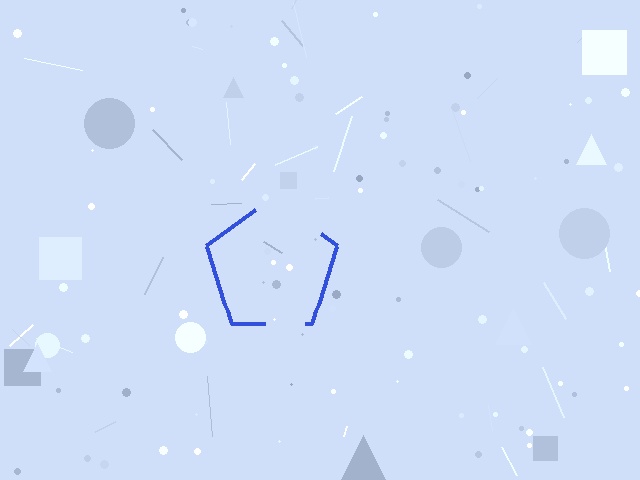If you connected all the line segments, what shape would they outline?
They would outline a pentagon.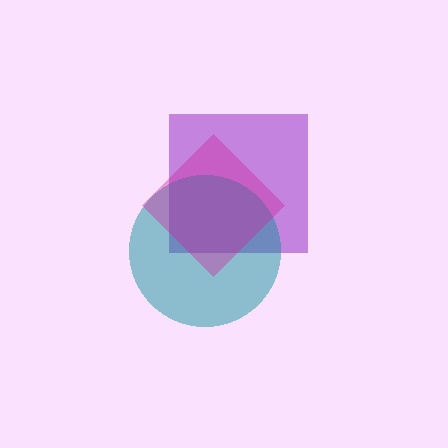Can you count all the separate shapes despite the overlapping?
Yes, there are 3 separate shapes.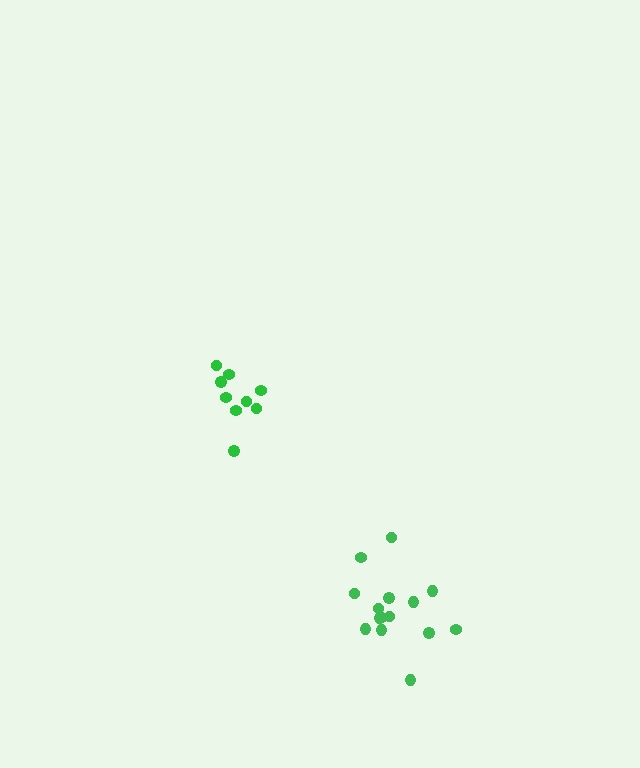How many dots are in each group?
Group 1: 9 dots, Group 2: 15 dots (24 total).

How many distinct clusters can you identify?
There are 2 distinct clusters.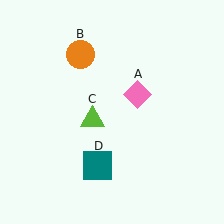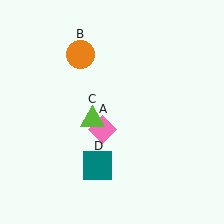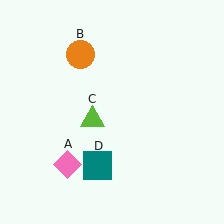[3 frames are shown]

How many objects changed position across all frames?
1 object changed position: pink diamond (object A).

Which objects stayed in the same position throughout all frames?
Orange circle (object B) and lime triangle (object C) and teal square (object D) remained stationary.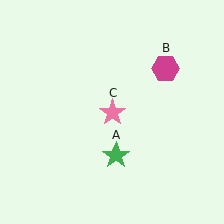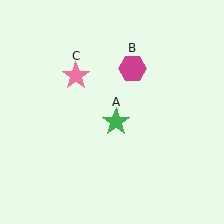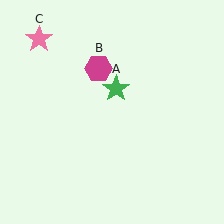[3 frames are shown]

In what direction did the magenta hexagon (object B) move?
The magenta hexagon (object B) moved left.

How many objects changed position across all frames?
3 objects changed position: green star (object A), magenta hexagon (object B), pink star (object C).